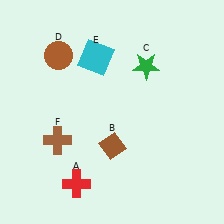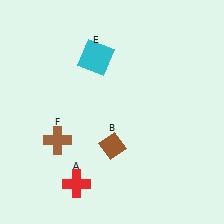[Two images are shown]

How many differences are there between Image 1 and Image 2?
There are 2 differences between the two images.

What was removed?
The green star (C), the brown circle (D) were removed in Image 2.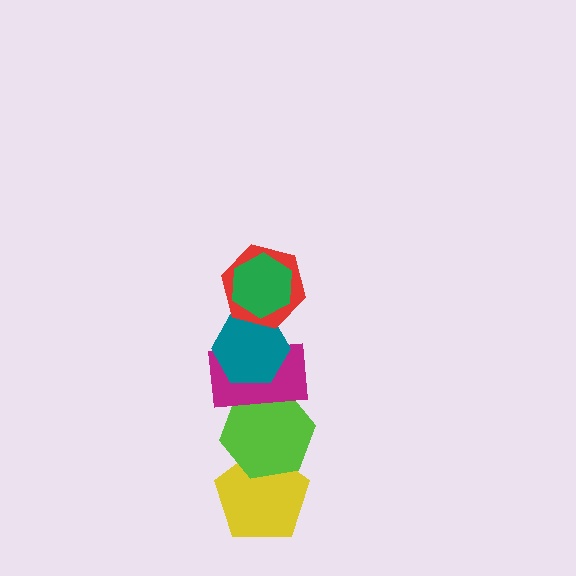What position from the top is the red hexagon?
The red hexagon is 2nd from the top.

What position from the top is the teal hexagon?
The teal hexagon is 3rd from the top.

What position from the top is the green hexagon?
The green hexagon is 1st from the top.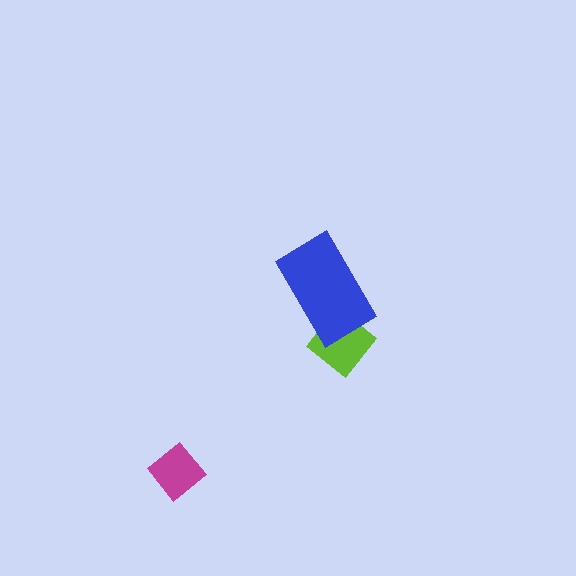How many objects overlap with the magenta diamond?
0 objects overlap with the magenta diamond.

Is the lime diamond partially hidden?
Yes, it is partially covered by another shape.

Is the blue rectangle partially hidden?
No, no other shape covers it.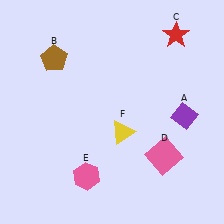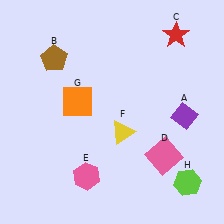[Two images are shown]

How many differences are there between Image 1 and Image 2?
There are 2 differences between the two images.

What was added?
An orange square (G), a lime hexagon (H) were added in Image 2.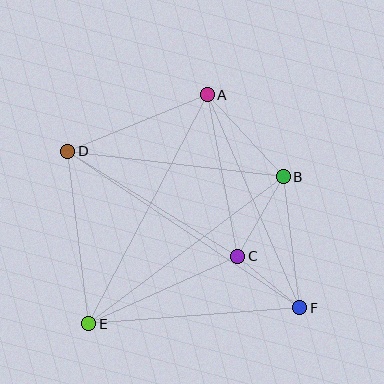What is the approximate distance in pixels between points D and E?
The distance between D and E is approximately 174 pixels.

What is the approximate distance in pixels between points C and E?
The distance between C and E is approximately 164 pixels.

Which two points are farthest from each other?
Points D and F are farthest from each other.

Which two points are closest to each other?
Points C and F are closest to each other.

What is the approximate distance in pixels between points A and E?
The distance between A and E is approximately 258 pixels.